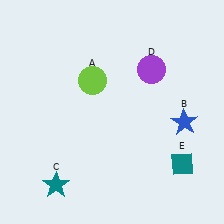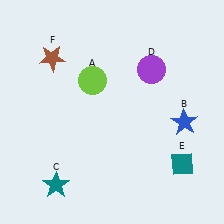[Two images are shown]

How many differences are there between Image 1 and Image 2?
There is 1 difference between the two images.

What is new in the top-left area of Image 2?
A brown star (F) was added in the top-left area of Image 2.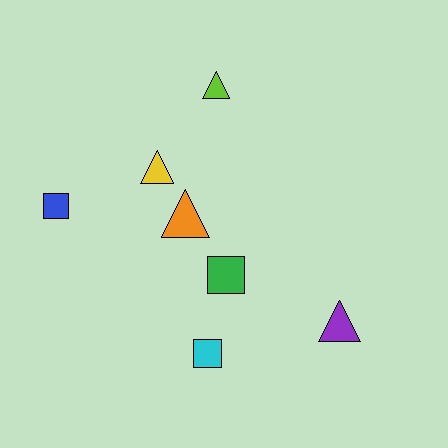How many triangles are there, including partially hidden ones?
There are 4 triangles.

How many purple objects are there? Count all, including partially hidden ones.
There is 1 purple object.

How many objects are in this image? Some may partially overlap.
There are 7 objects.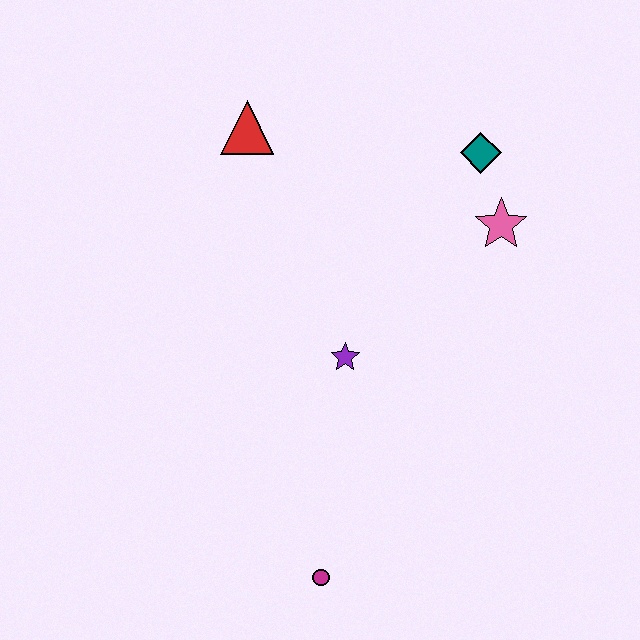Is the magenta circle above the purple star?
No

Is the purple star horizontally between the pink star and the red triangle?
Yes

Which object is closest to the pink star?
The teal diamond is closest to the pink star.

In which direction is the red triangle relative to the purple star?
The red triangle is above the purple star.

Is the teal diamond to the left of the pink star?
Yes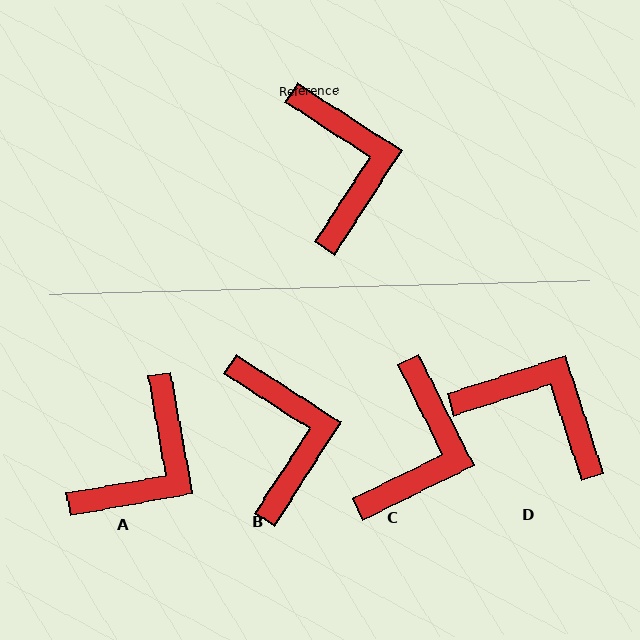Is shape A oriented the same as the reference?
No, it is off by about 47 degrees.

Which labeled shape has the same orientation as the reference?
B.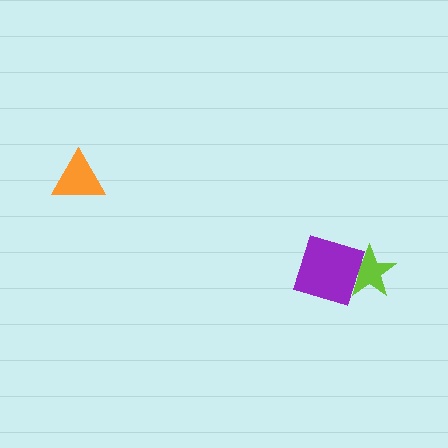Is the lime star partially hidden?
Yes, it is partially covered by another shape.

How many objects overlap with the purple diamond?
1 object overlaps with the purple diamond.